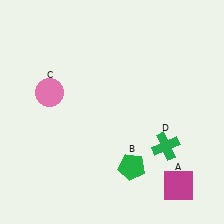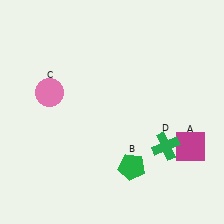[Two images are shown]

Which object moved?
The magenta square (A) moved up.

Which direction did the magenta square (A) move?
The magenta square (A) moved up.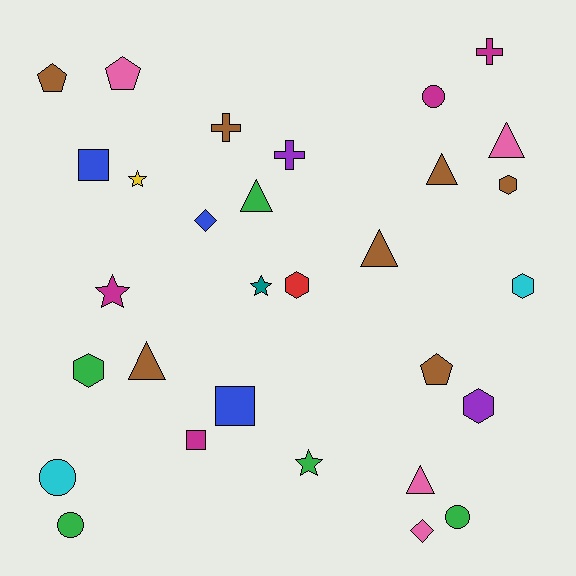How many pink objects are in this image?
There are 4 pink objects.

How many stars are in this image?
There are 4 stars.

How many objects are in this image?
There are 30 objects.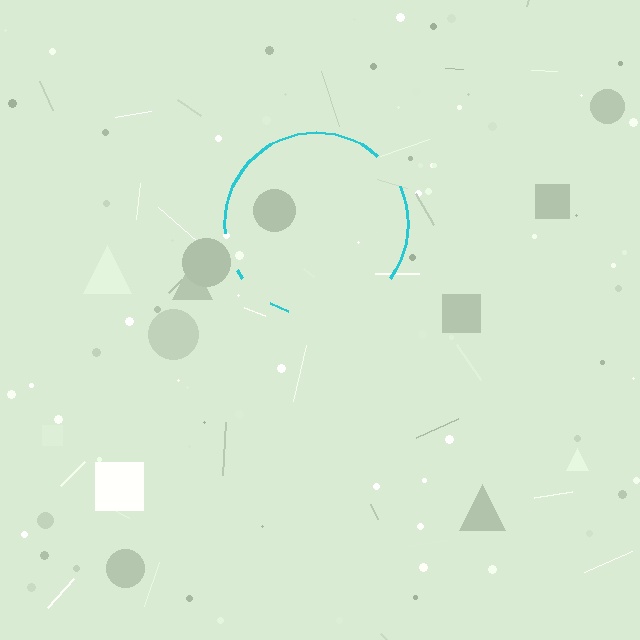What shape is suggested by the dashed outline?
The dashed outline suggests a circle.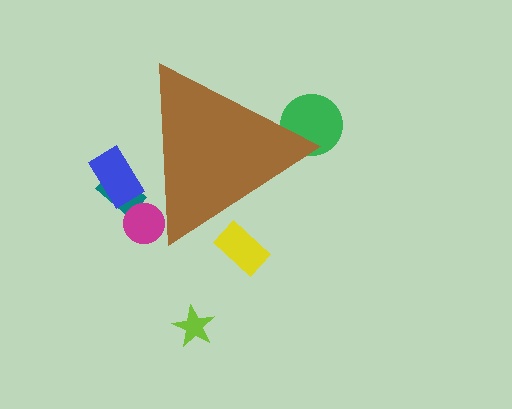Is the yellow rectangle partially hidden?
Yes, the yellow rectangle is partially hidden behind the brown triangle.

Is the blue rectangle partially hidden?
Yes, the blue rectangle is partially hidden behind the brown triangle.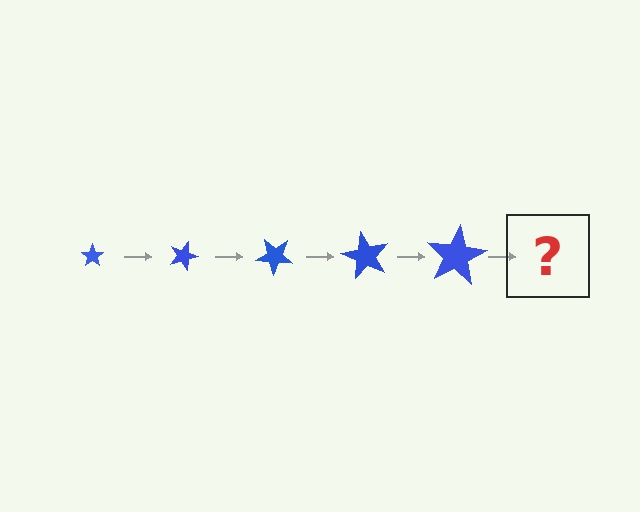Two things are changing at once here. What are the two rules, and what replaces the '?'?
The two rules are that the star grows larger each step and it rotates 20 degrees each step. The '?' should be a star, larger than the previous one and rotated 100 degrees from the start.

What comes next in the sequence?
The next element should be a star, larger than the previous one and rotated 100 degrees from the start.